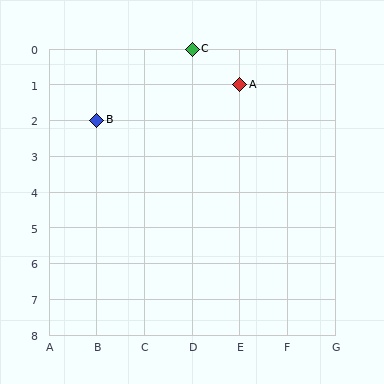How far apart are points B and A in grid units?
Points B and A are 3 columns and 1 row apart (about 3.2 grid units diagonally).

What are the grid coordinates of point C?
Point C is at grid coordinates (D, 0).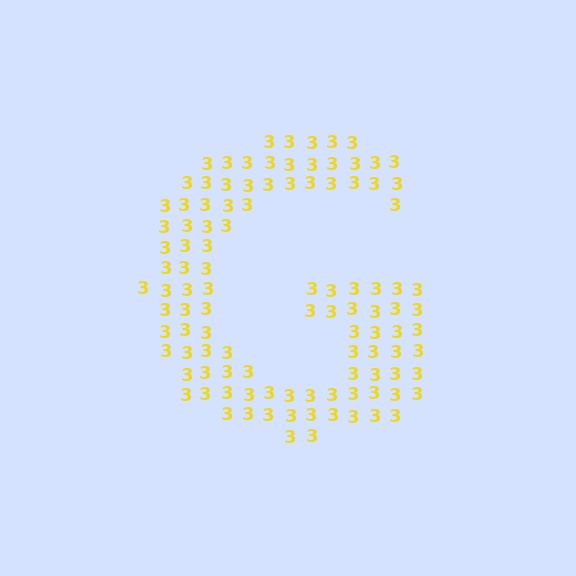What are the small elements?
The small elements are digit 3's.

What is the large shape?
The large shape is the letter G.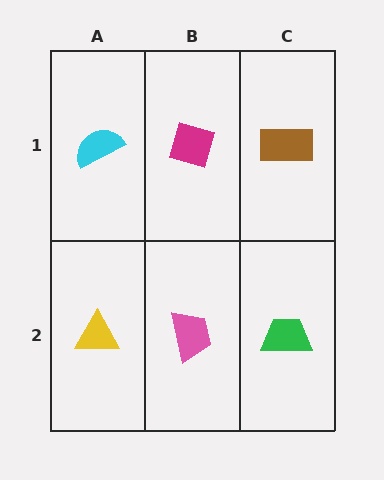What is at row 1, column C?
A brown rectangle.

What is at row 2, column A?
A yellow triangle.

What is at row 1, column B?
A magenta diamond.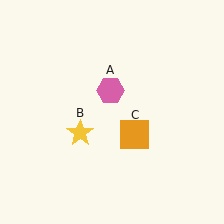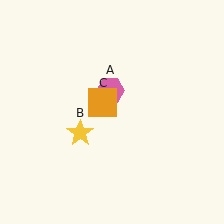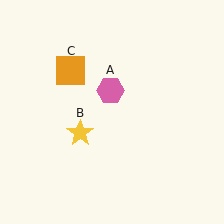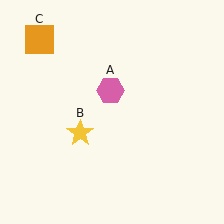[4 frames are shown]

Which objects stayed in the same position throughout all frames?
Pink hexagon (object A) and yellow star (object B) remained stationary.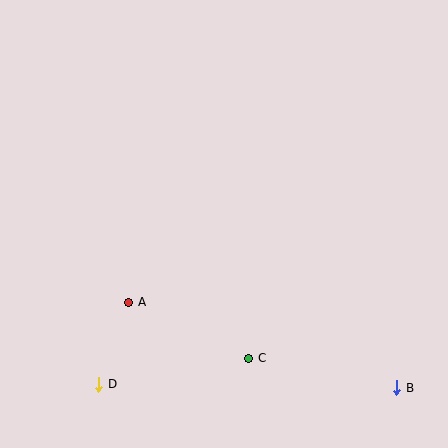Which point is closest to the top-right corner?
Point B is closest to the top-right corner.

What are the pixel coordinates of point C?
Point C is at (249, 358).